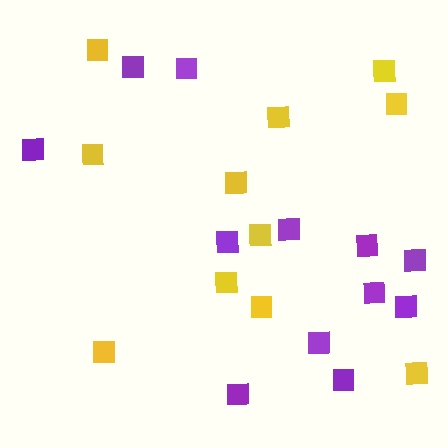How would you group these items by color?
There are 2 groups: one group of yellow squares (11) and one group of purple squares (12).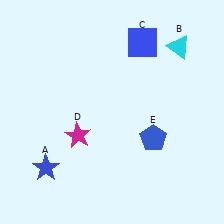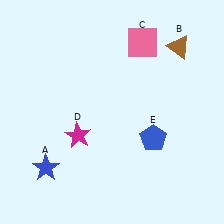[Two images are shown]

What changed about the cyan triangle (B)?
In Image 1, B is cyan. In Image 2, it changed to brown.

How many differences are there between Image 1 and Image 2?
There are 2 differences between the two images.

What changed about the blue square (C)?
In Image 1, C is blue. In Image 2, it changed to pink.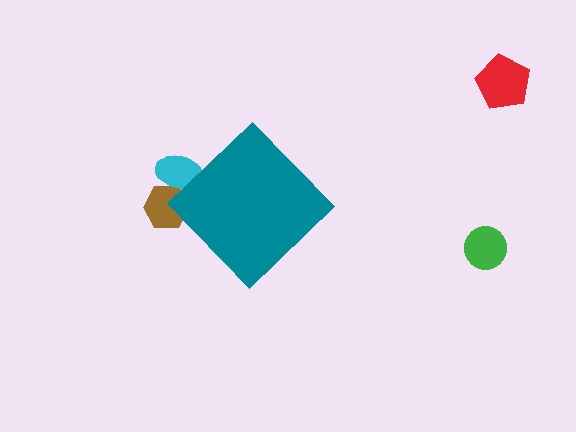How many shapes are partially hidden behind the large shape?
2 shapes are partially hidden.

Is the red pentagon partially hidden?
No, the red pentagon is fully visible.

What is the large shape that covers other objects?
A teal diamond.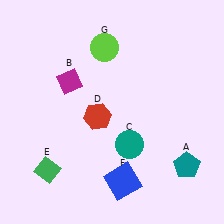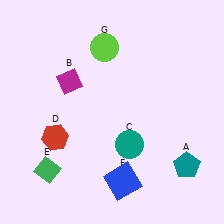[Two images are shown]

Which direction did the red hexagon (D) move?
The red hexagon (D) moved left.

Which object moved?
The red hexagon (D) moved left.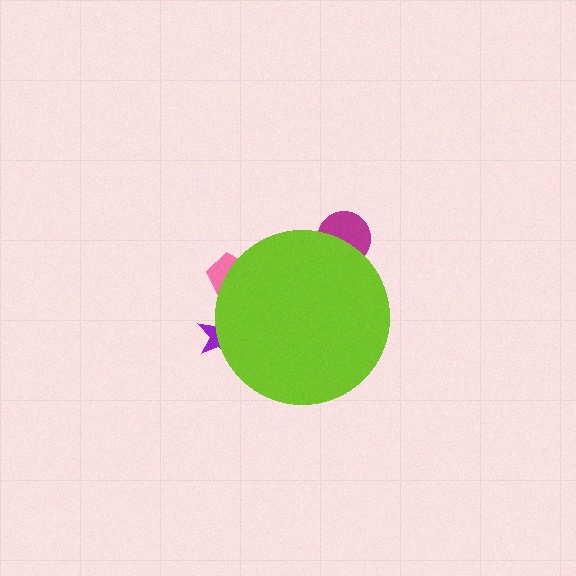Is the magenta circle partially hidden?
Yes, the magenta circle is partially hidden behind the lime circle.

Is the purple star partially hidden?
Yes, the purple star is partially hidden behind the lime circle.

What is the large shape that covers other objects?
A lime circle.